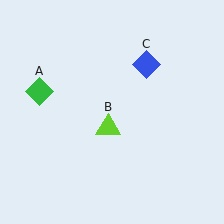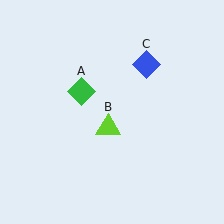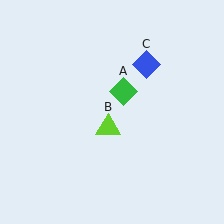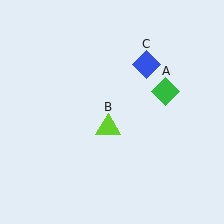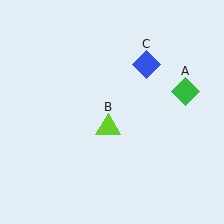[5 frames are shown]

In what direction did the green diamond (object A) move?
The green diamond (object A) moved right.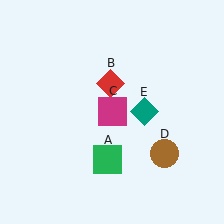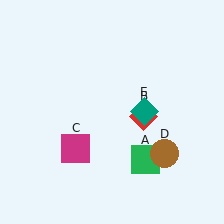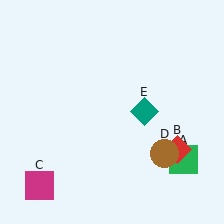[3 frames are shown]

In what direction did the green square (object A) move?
The green square (object A) moved right.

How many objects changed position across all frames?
3 objects changed position: green square (object A), red diamond (object B), magenta square (object C).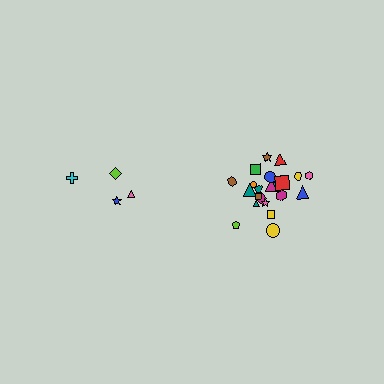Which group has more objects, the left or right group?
The right group.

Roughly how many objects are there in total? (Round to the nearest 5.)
Roughly 25 objects in total.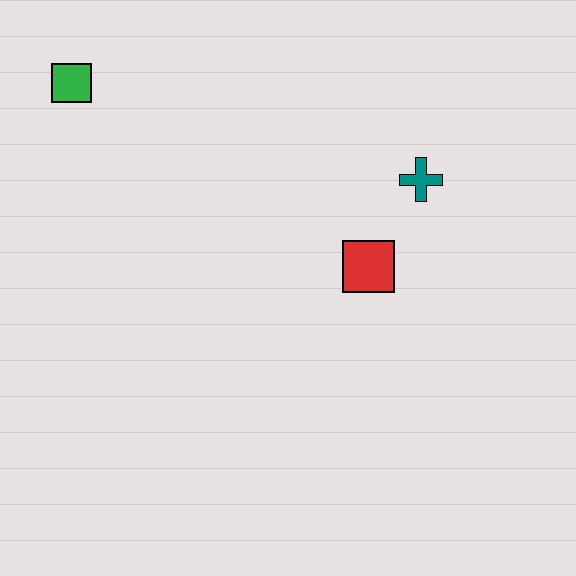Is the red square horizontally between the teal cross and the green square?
Yes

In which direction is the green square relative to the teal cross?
The green square is to the left of the teal cross.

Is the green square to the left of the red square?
Yes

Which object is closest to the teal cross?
The red square is closest to the teal cross.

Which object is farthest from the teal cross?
The green square is farthest from the teal cross.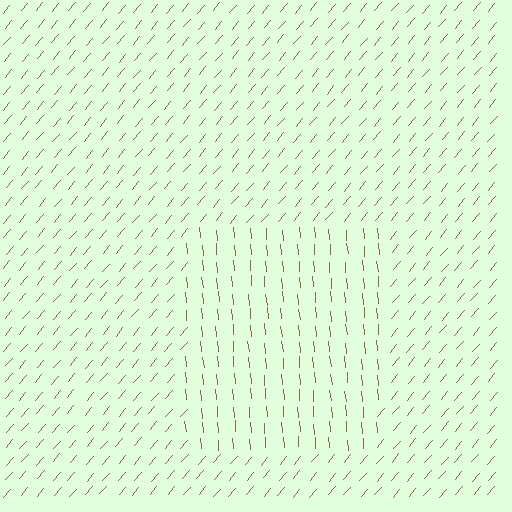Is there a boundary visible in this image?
Yes, there is a texture boundary formed by a change in line orientation.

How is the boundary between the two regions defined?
The boundary is defined purely by a change in line orientation (approximately 45 degrees difference). All lines are the same color and thickness.